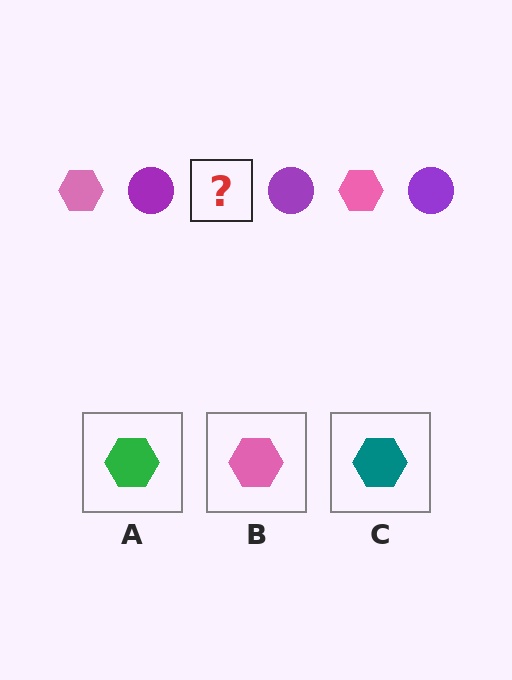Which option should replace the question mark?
Option B.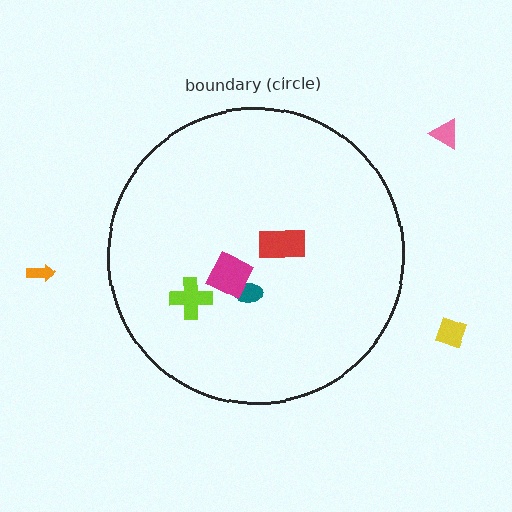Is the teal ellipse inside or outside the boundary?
Inside.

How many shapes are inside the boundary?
4 inside, 3 outside.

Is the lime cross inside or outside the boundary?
Inside.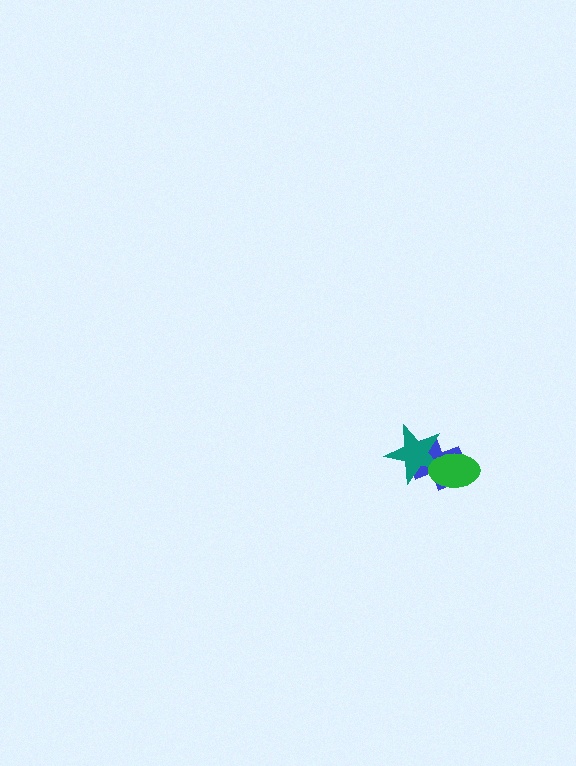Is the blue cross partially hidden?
Yes, it is partially covered by another shape.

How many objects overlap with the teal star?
2 objects overlap with the teal star.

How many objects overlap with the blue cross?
2 objects overlap with the blue cross.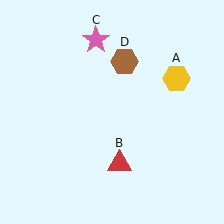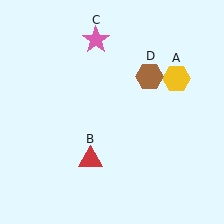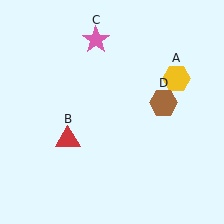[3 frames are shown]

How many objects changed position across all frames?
2 objects changed position: red triangle (object B), brown hexagon (object D).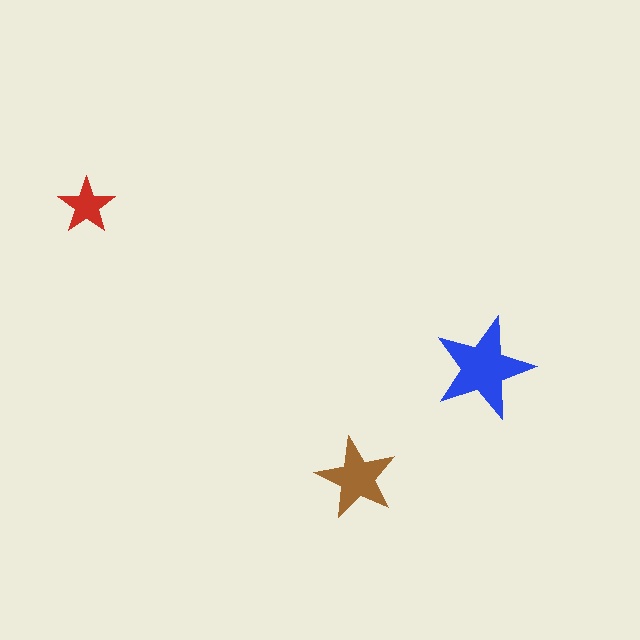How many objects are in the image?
There are 3 objects in the image.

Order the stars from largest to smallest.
the blue one, the brown one, the red one.